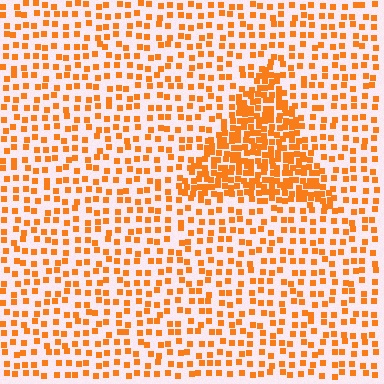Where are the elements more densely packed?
The elements are more densely packed inside the triangle boundary.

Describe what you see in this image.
The image contains small orange elements arranged at two different densities. A triangle-shaped region is visible where the elements are more densely packed than the surrounding area.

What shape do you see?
I see a triangle.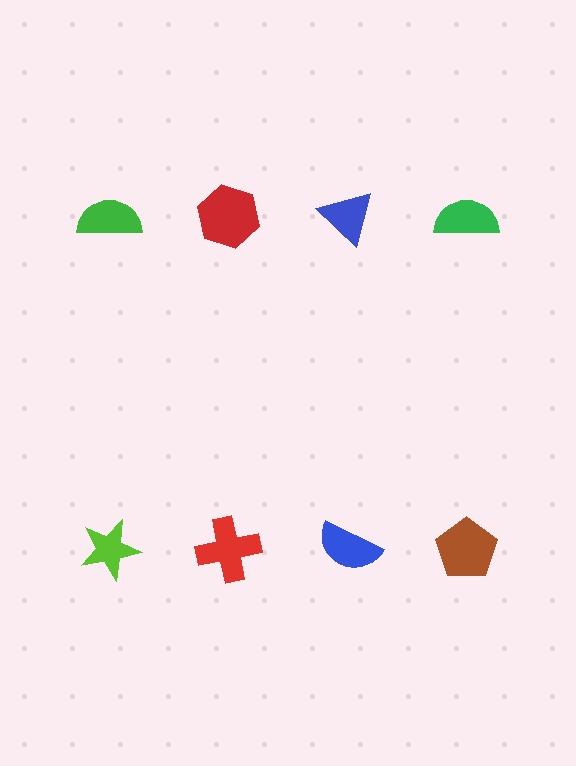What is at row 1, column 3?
A blue triangle.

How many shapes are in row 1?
4 shapes.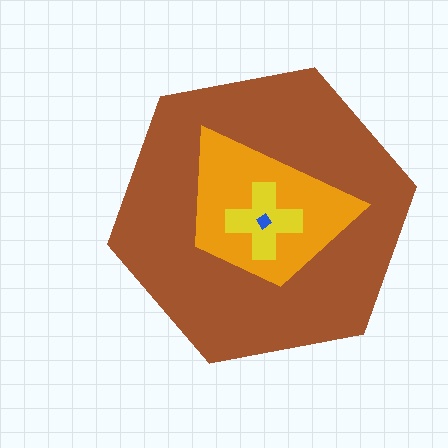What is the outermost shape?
The brown hexagon.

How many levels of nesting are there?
4.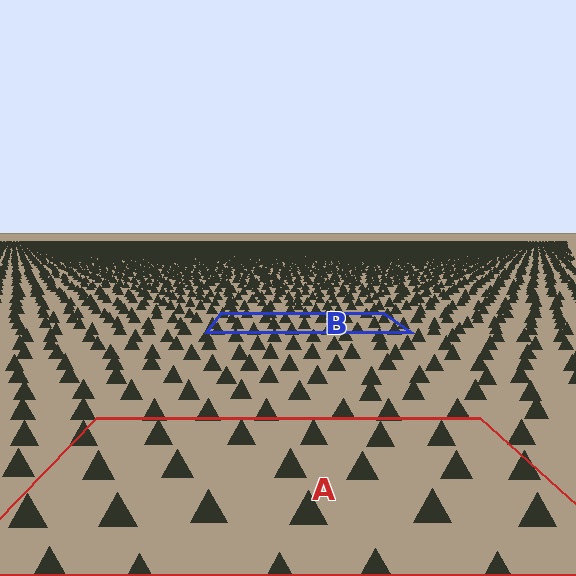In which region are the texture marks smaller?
The texture marks are smaller in region B, because it is farther away.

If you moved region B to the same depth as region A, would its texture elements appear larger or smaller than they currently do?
They would appear larger. At a closer depth, the same texture elements are projected at a bigger on-screen size.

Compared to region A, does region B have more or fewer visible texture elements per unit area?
Region B has more texture elements per unit area — they are packed more densely because it is farther away.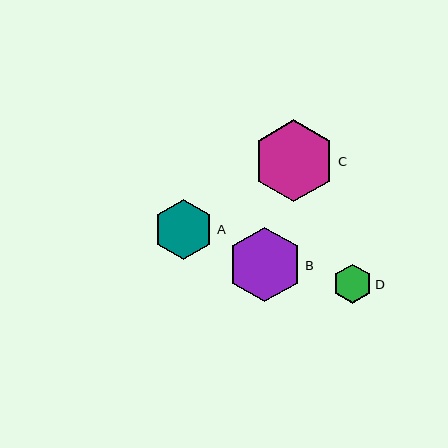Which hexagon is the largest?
Hexagon C is the largest with a size of approximately 82 pixels.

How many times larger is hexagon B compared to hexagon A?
Hexagon B is approximately 1.2 times the size of hexagon A.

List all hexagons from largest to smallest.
From largest to smallest: C, B, A, D.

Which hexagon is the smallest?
Hexagon D is the smallest with a size of approximately 39 pixels.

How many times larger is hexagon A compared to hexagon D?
Hexagon A is approximately 1.5 times the size of hexagon D.